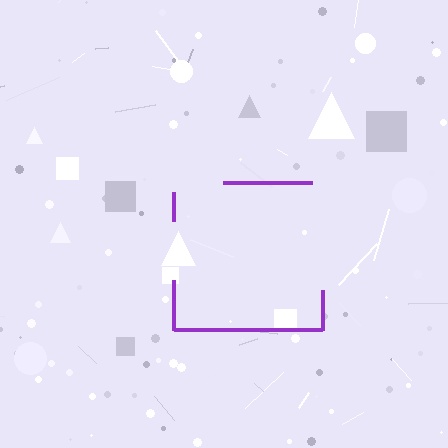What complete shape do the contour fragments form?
The contour fragments form a square.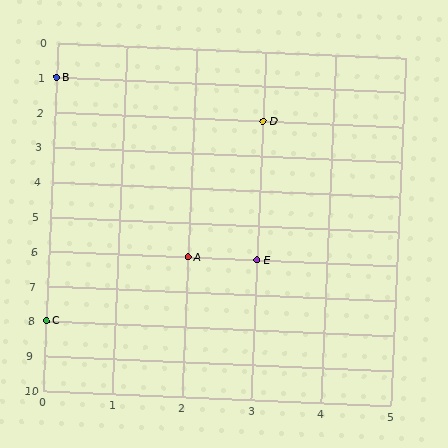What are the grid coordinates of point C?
Point C is at grid coordinates (0, 8).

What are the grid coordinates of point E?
Point E is at grid coordinates (3, 6).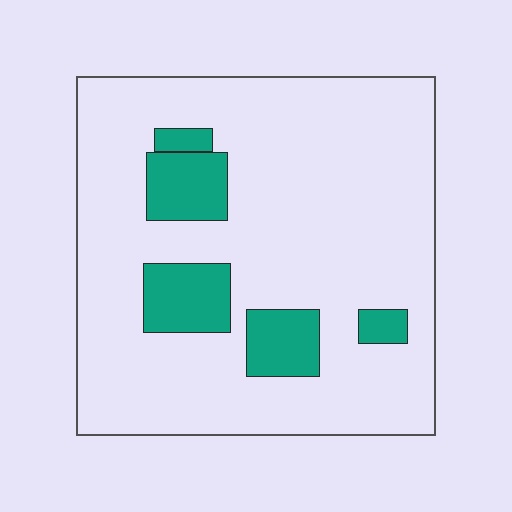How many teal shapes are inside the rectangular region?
5.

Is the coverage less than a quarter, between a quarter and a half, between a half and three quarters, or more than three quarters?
Less than a quarter.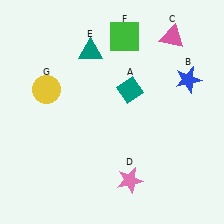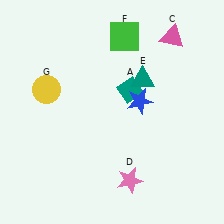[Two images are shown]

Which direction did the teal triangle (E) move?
The teal triangle (E) moved right.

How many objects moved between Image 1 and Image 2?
2 objects moved between the two images.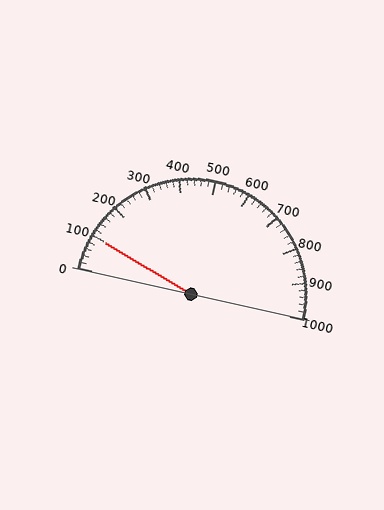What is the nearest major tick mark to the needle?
The nearest major tick mark is 100.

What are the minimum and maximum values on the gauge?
The gauge ranges from 0 to 1000.